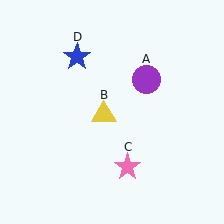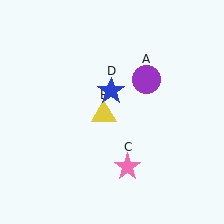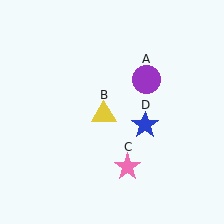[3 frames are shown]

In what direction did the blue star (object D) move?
The blue star (object D) moved down and to the right.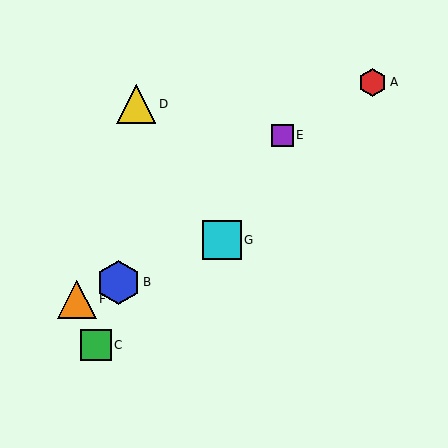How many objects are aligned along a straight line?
3 objects (B, F, G) are aligned along a straight line.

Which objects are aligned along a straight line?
Objects B, F, G are aligned along a straight line.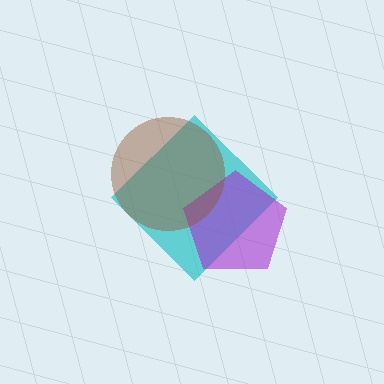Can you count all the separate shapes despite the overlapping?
Yes, there are 3 separate shapes.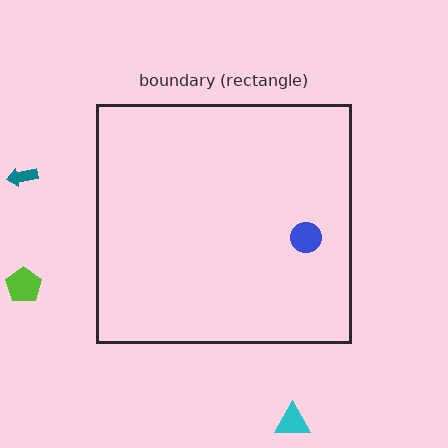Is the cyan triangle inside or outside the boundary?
Outside.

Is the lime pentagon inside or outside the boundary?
Outside.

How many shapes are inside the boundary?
1 inside, 3 outside.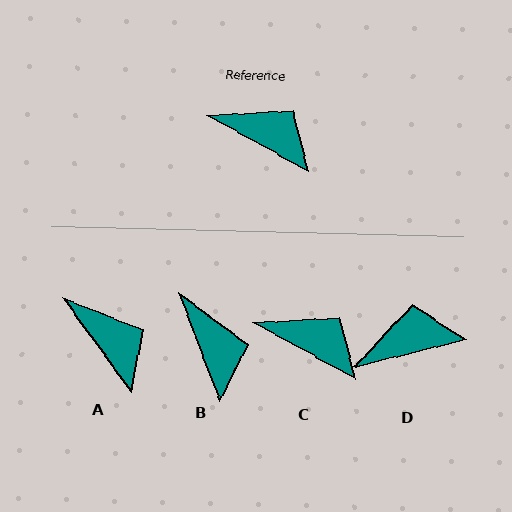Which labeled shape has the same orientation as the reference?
C.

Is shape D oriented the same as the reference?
No, it is off by about 43 degrees.